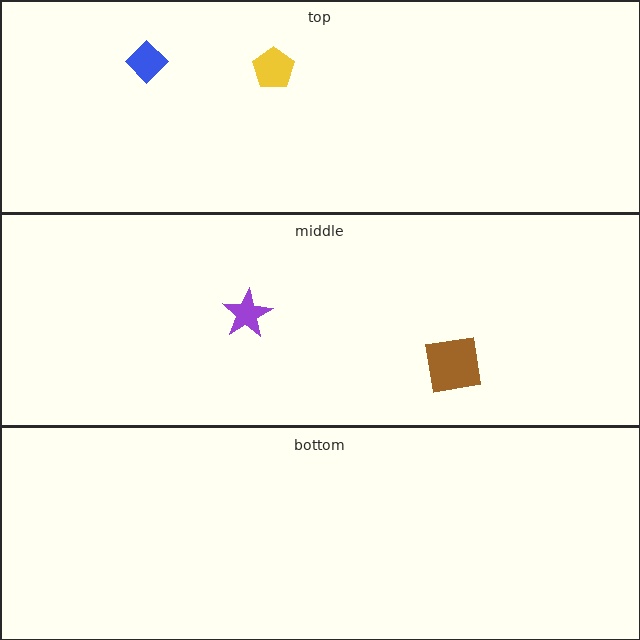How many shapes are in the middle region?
2.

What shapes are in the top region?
The blue diamond, the yellow pentagon.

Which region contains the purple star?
The middle region.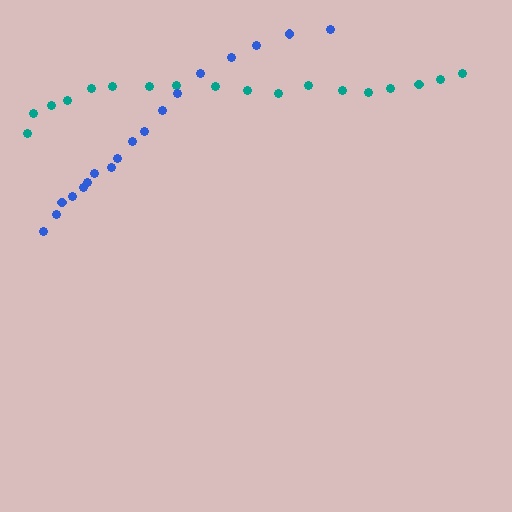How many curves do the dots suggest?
There are 2 distinct paths.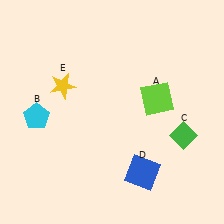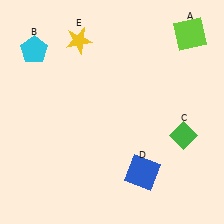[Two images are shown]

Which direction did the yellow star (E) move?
The yellow star (E) moved up.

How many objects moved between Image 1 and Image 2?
3 objects moved between the two images.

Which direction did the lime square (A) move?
The lime square (A) moved up.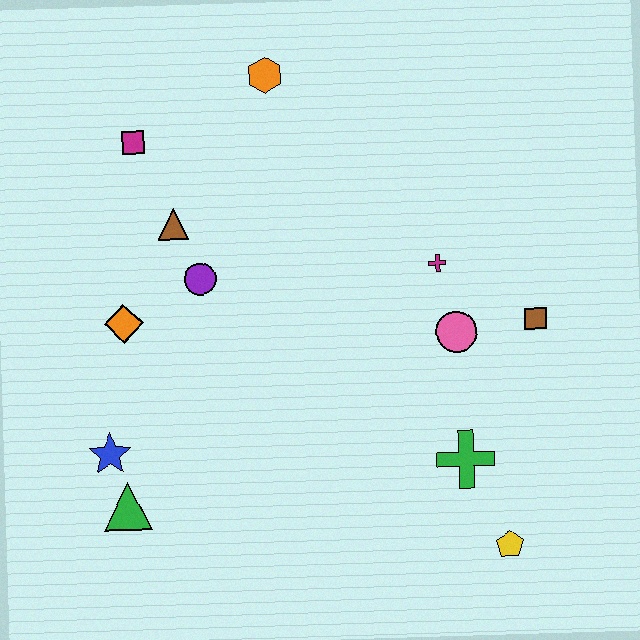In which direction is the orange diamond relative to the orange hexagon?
The orange diamond is below the orange hexagon.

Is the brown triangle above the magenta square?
No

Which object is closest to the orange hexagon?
The magenta square is closest to the orange hexagon.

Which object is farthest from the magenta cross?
The green triangle is farthest from the magenta cross.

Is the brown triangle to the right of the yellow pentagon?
No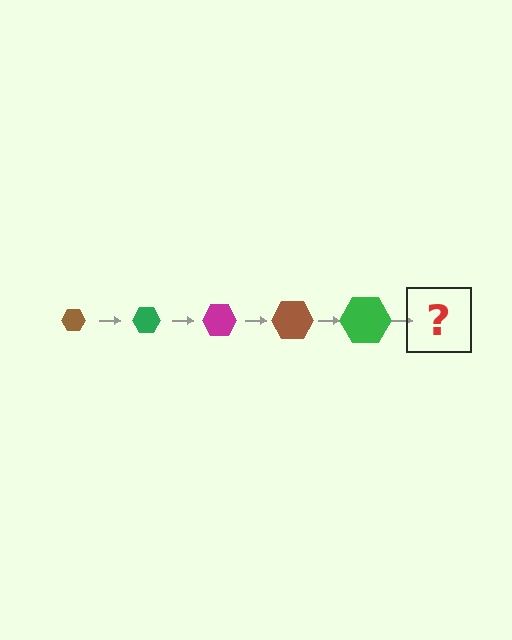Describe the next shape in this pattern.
It should be a magenta hexagon, larger than the previous one.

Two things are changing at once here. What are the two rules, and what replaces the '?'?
The two rules are that the hexagon grows larger each step and the color cycles through brown, green, and magenta. The '?' should be a magenta hexagon, larger than the previous one.